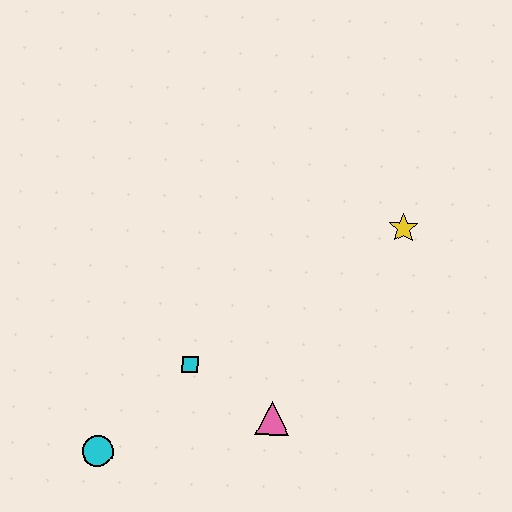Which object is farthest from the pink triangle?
The yellow star is farthest from the pink triangle.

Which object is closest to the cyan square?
The pink triangle is closest to the cyan square.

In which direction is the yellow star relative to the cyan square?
The yellow star is to the right of the cyan square.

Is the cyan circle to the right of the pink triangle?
No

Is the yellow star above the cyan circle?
Yes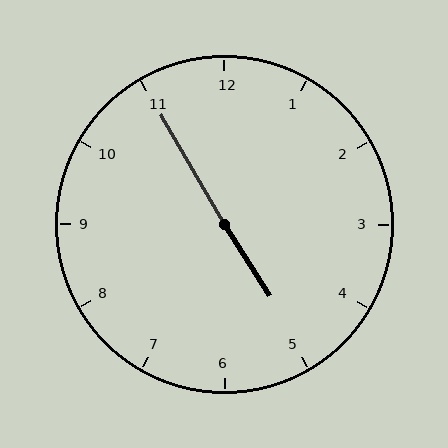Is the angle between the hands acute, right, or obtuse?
It is obtuse.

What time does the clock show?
4:55.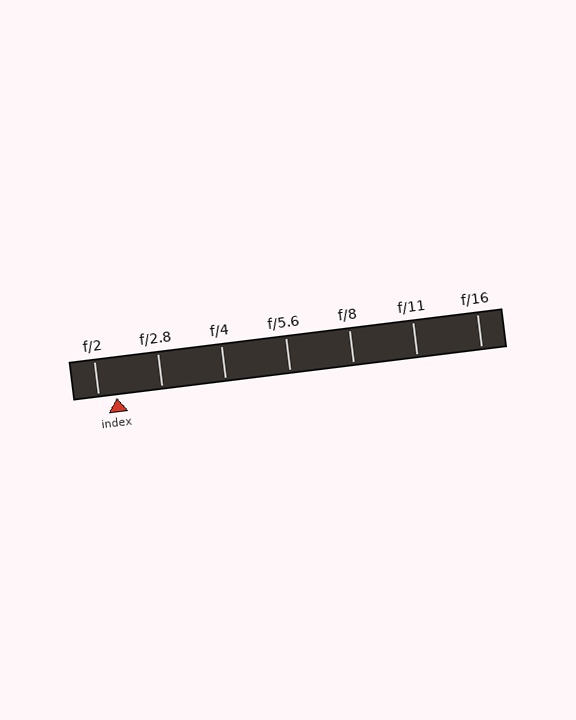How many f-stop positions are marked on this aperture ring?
There are 7 f-stop positions marked.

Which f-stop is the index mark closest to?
The index mark is closest to f/2.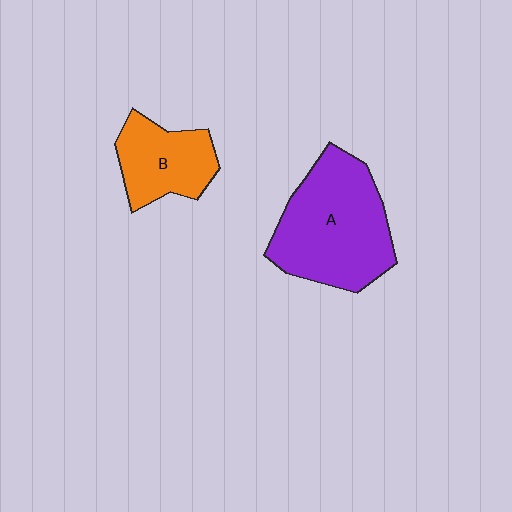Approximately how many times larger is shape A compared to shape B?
Approximately 1.8 times.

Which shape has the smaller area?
Shape B (orange).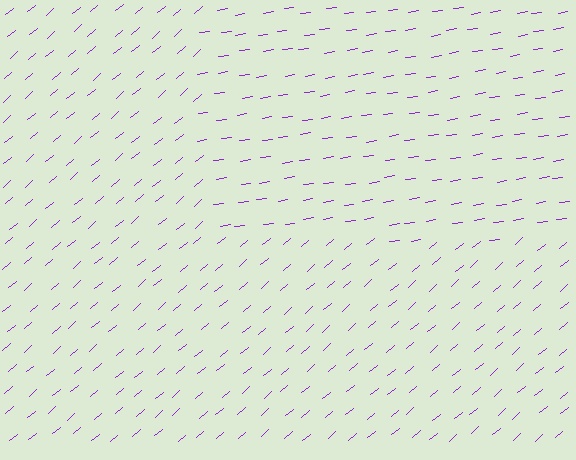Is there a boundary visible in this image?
Yes, there is a texture boundary formed by a change in line orientation.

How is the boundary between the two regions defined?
The boundary is defined purely by a change in line orientation (approximately 32 degrees difference). All lines are the same color and thickness.